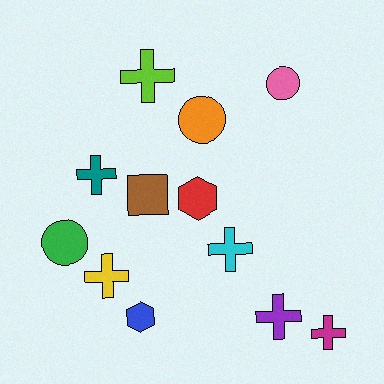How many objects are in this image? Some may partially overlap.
There are 12 objects.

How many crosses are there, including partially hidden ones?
There are 6 crosses.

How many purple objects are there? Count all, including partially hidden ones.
There is 1 purple object.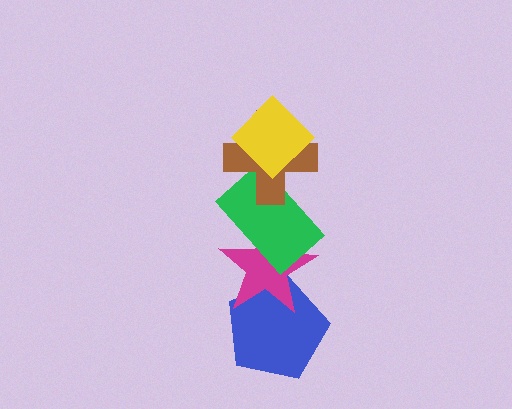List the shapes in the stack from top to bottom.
From top to bottom: the yellow diamond, the brown cross, the green rectangle, the magenta star, the blue pentagon.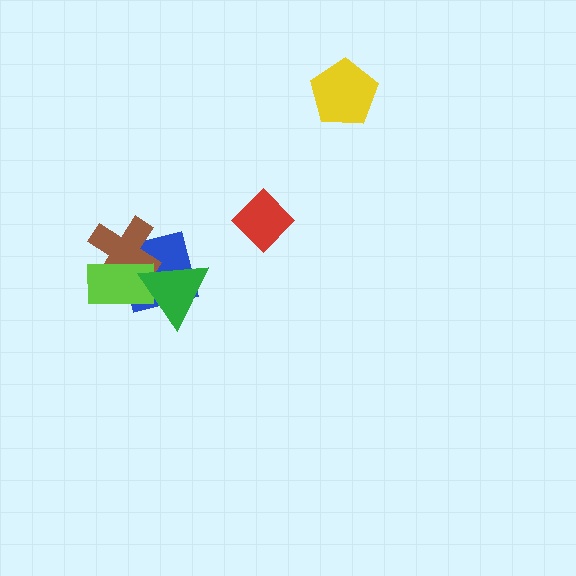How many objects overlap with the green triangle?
3 objects overlap with the green triangle.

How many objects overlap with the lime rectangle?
3 objects overlap with the lime rectangle.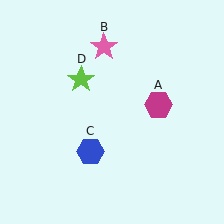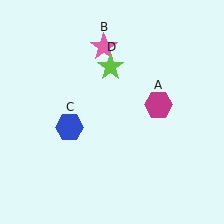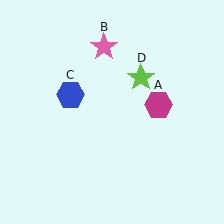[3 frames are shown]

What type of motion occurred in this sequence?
The blue hexagon (object C), lime star (object D) rotated clockwise around the center of the scene.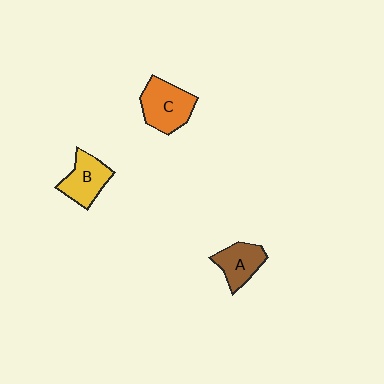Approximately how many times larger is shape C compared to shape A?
Approximately 1.4 times.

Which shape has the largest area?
Shape C (orange).